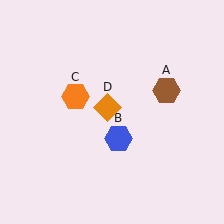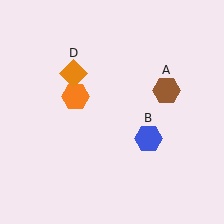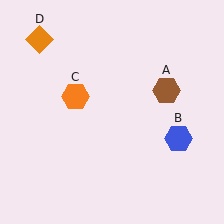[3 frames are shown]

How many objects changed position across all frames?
2 objects changed position: blue hexagon (object B), orange diamond (object D).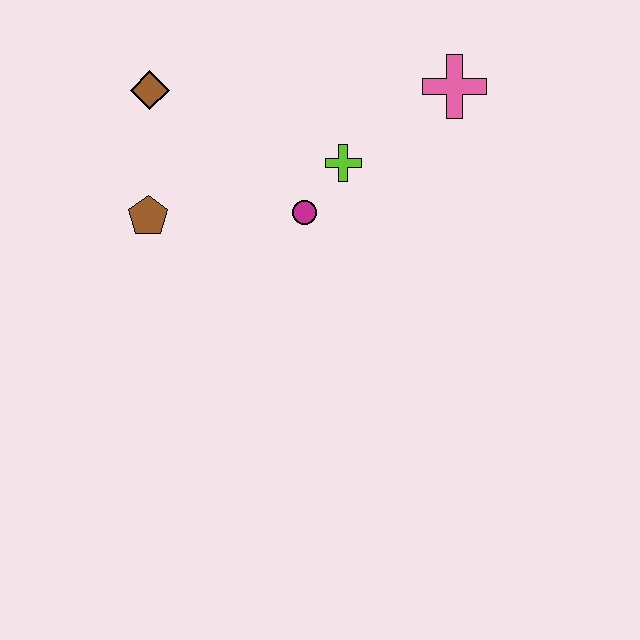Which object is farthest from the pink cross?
The brown pentagon is farthest from the pink cross.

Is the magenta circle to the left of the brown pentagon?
No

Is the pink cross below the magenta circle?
No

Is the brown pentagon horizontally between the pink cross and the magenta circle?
No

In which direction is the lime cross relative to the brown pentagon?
The lime cross is to the right of the brown pentagon.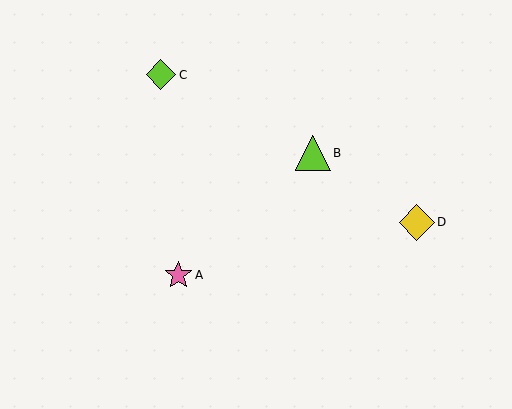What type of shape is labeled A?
Shape A is a pink star.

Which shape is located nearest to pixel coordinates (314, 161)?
The lime triangle (labeled B) at (313, 153) is nearest to that location.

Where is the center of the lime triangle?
The center of the lime triangle is at (313, 153).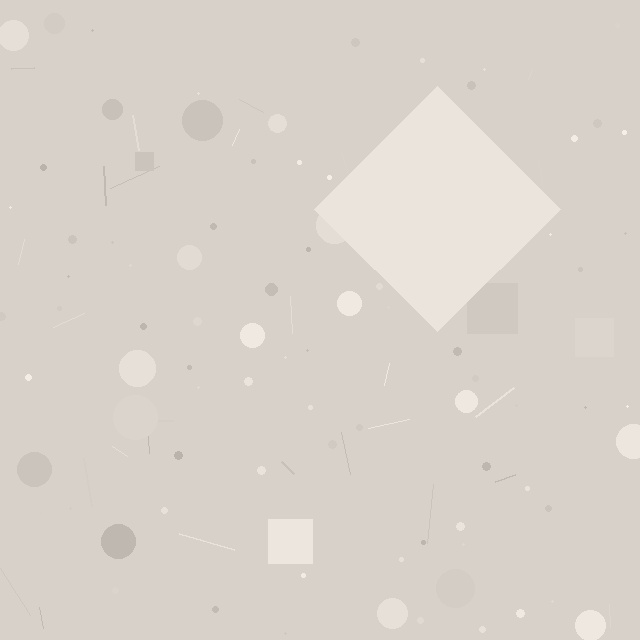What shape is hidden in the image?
A diamond is hidden in the image.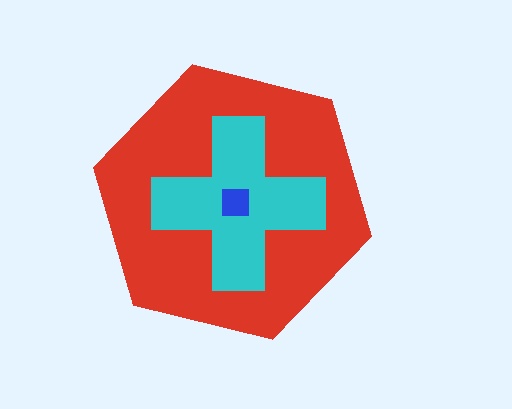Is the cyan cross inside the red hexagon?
Yes.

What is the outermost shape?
The red hexagon.